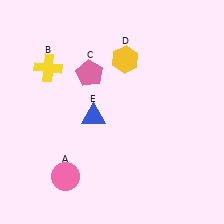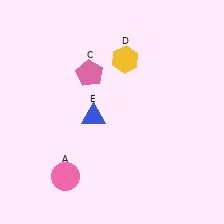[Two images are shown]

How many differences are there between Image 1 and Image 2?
There is 1 difference between the two images.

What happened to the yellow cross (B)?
The yellow cross (B) was removed in Image 2. It was in the top-left area of Image 1.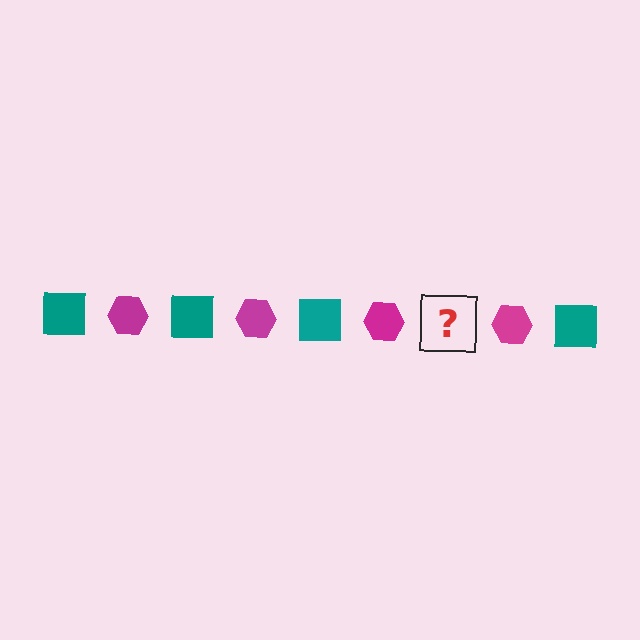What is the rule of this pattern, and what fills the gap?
The rule is that the pattern alternates between teal square and magenta hexagon. The gap should be filled with a teal square.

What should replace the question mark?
The question mark should be replaced with a teal square.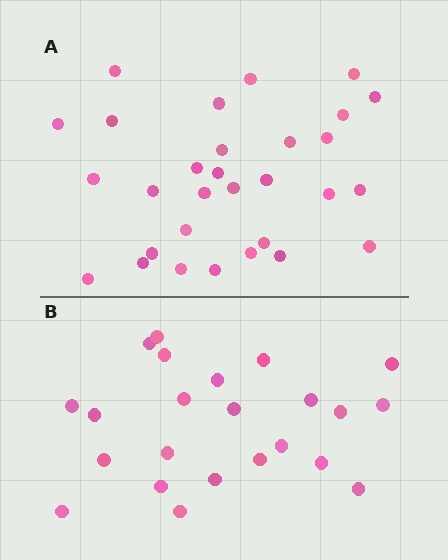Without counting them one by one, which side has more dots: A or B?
Region A (the top region) has more dots.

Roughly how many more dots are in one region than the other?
Region A has roughly 8 or so more dots than region B.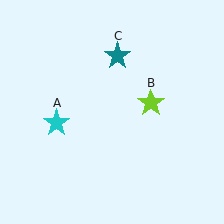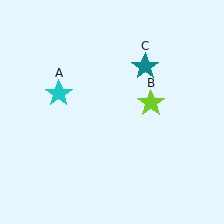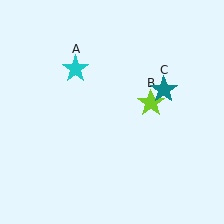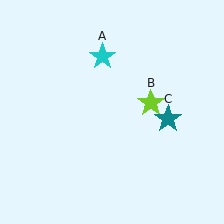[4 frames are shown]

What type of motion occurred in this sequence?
The cyan star (object A), teal star (object C) rotated clockwise around the center of the scene.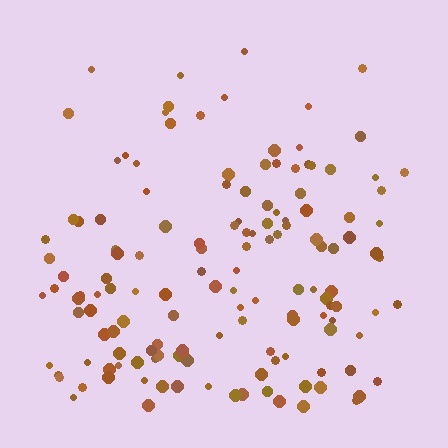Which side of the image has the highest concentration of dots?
The bottom.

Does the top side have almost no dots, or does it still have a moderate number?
Still a moderate number, just noticeably fewer than the bottom.